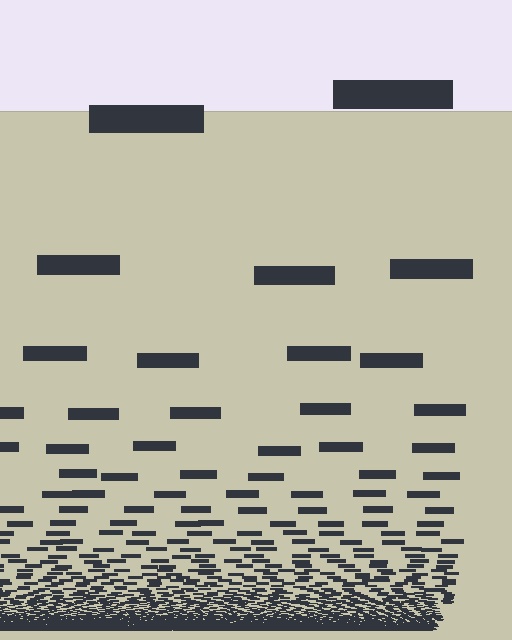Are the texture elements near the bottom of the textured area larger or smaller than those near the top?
Smaller. The gradient is inverted — elements near the bottom are smaller and denser.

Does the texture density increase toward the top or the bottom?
Density increases toward the bottom.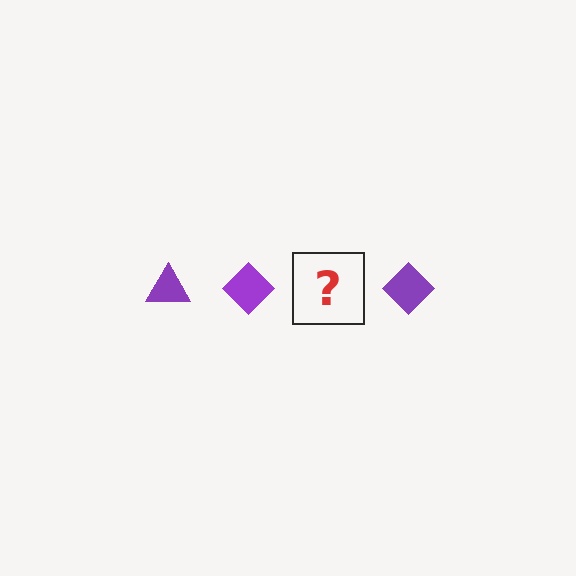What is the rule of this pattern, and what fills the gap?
The rule is that the pattern cycles through triangle, diamond shapes in purple. The gap should be filled with a purple triangle.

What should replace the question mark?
The question mark should be replaced with a purple triangle.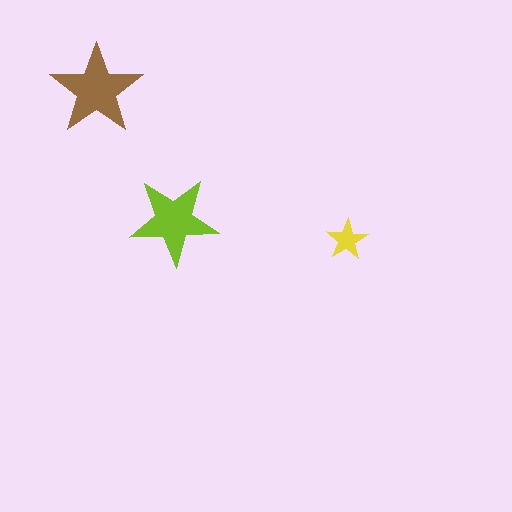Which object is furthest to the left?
The brown star is leftmost.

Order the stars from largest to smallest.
the brown one, the lime one, the yellow one.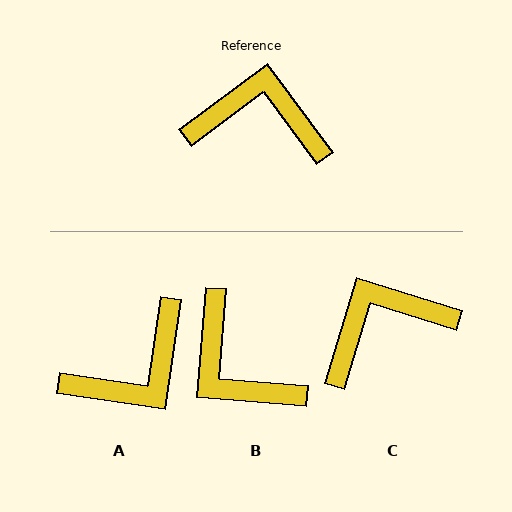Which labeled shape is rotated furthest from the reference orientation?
B, about 139 degrees away.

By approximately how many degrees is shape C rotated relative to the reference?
Approximately 36 degrees counter-clockwise.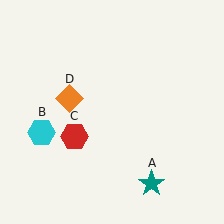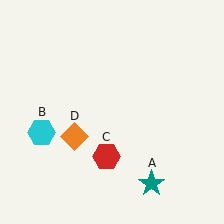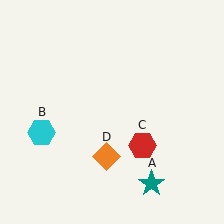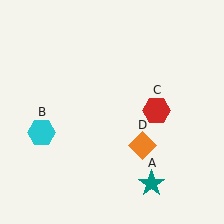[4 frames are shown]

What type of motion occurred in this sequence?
The red hexagon (object C), orange diamond (object D) rotated counterclockwise around the center of the scene.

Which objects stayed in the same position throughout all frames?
Teal star (object A) and cyan hexagon (object B) remained stationary.